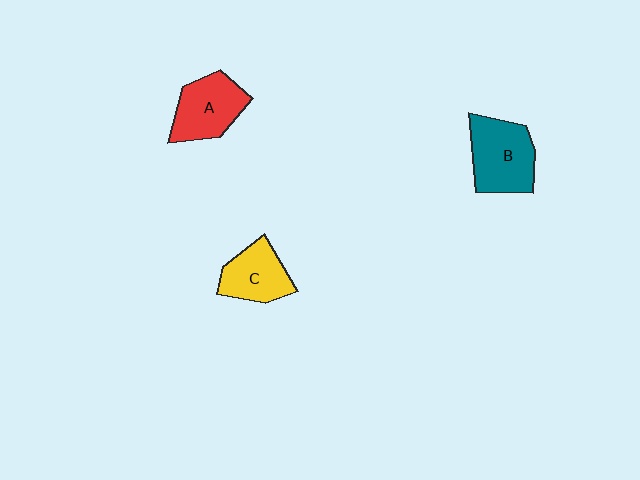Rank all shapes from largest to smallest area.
From largest to smallest: B (teal), A (red), C (yellow).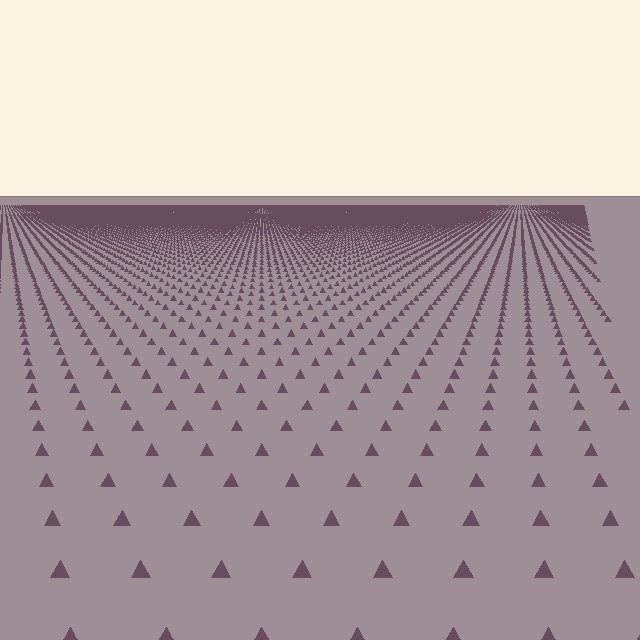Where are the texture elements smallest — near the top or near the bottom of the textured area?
Near the top.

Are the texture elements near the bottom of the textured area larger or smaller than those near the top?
Larger. Near the bottom, elements are closer to the viewer and appear at a bigger on-screen size.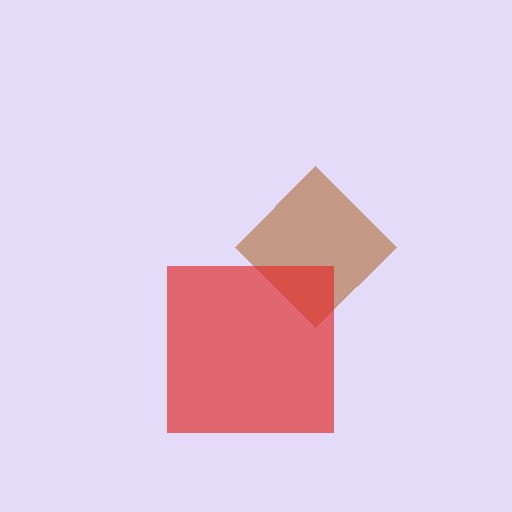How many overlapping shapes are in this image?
There are 2 overlapping shapes in the image.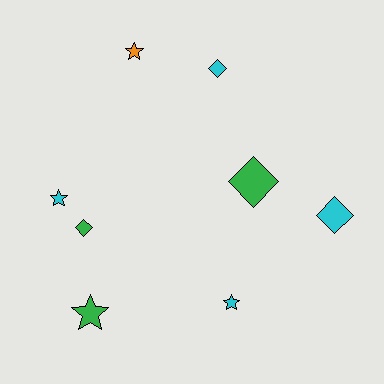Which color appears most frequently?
Cyan, with 4 objects.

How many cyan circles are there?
There are no cyan circles.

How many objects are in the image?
There are 8 objects.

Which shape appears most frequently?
Star, with 4 objects.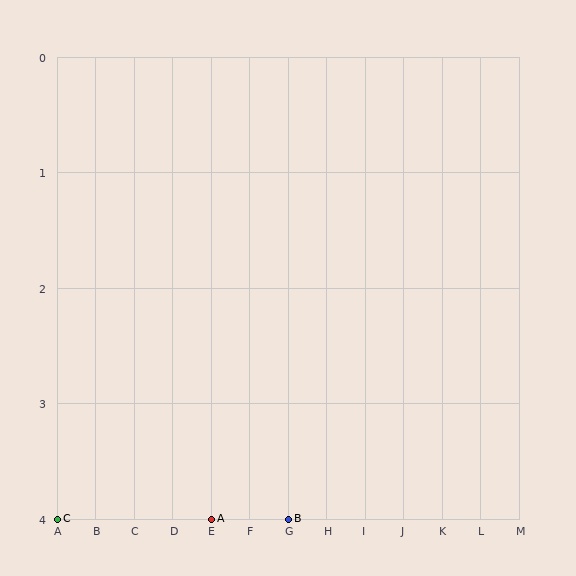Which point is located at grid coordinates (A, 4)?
Point C is at (A, 4).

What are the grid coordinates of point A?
Point A is at grid coordinates (E, 4).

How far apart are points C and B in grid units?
Points C and B are 6 columns apart.